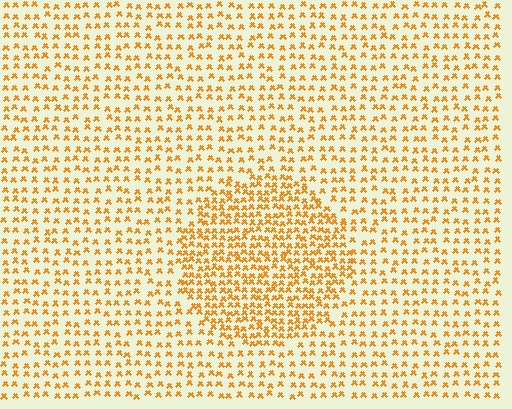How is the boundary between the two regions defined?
The boundary is defined by a change in element density (approximately 1.9x ratio). All elements are the same color, size, and shape.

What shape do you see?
I see a circle.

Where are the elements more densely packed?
The elements are more densely packed inside the circle boundary.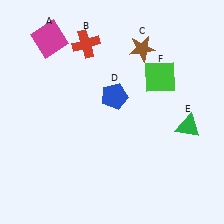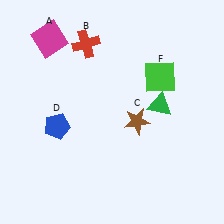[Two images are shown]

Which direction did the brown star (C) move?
The brown star (C) moved down.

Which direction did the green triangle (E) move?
The green triangle (E) moved left.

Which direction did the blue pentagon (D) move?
The blue pentagon (D) moved left.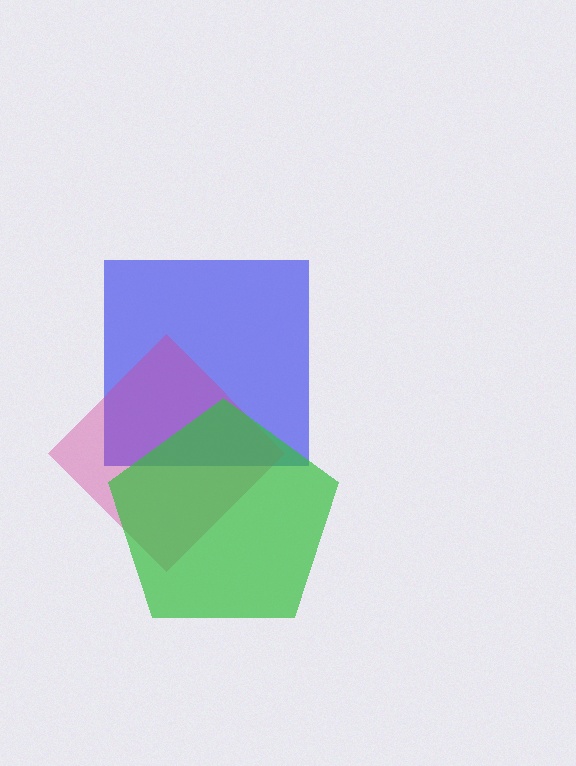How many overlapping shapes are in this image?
There are 3 overlapping shapes in the image.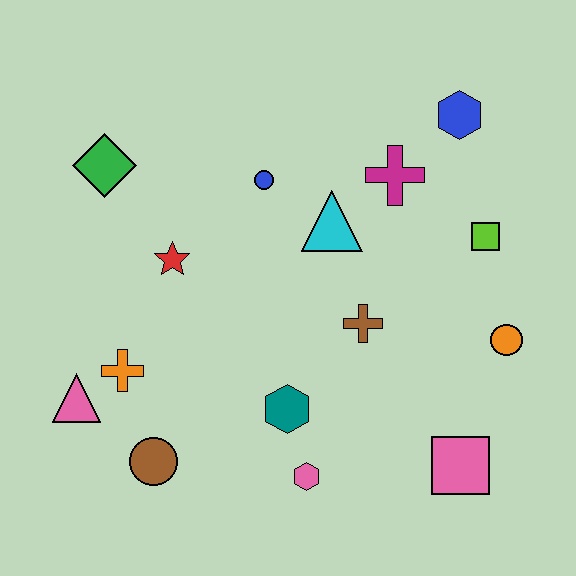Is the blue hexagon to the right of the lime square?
No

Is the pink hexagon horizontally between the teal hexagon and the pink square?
Yes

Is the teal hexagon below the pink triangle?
Yes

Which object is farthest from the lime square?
The pink triangle is farthest from the lime square.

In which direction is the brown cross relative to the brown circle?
The brown cross is to the right of the brown circle.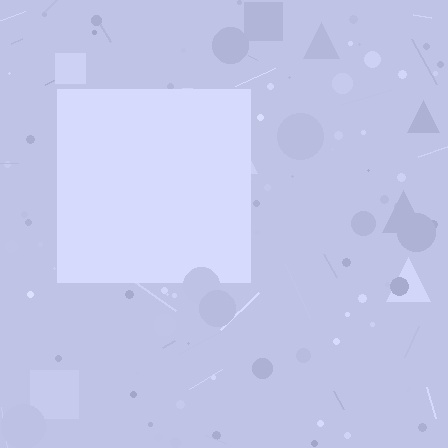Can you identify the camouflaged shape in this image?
The camouflaged shape is a square.